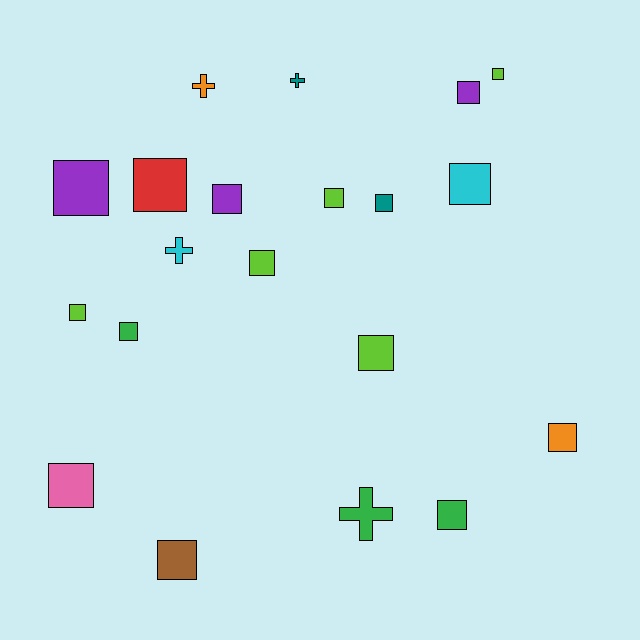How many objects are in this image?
There are 20 objects.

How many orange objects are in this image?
There are 2 orange objects.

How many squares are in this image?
There are 16 squares.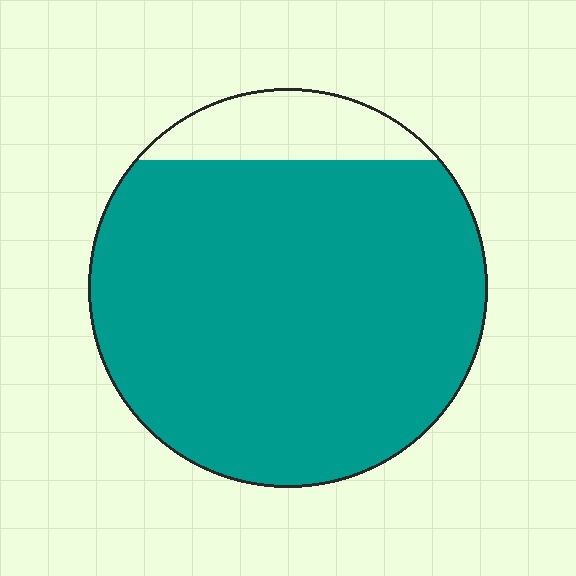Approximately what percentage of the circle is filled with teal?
Approximately 90%.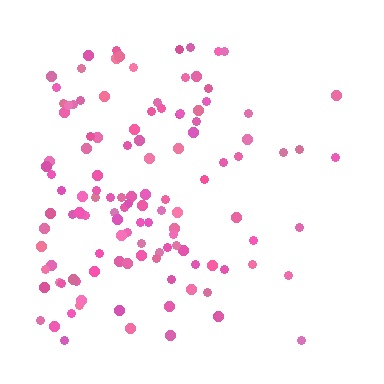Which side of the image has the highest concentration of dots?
The left.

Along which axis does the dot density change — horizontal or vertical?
Horizontal.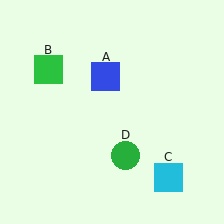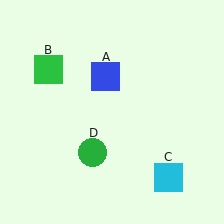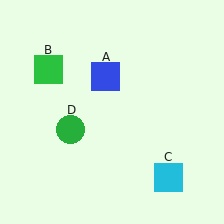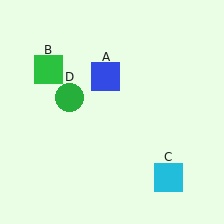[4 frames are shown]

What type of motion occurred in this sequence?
The green circle (object D) rotated clockwise around the center of the scene.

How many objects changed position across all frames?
1 object changed position: green circle (object D).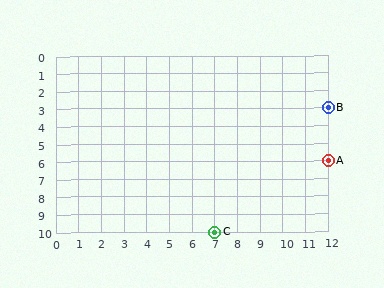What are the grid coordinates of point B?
Point B is at grid coordinates (12, 3).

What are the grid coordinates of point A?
Point A is at grid coordinates (12, 6).